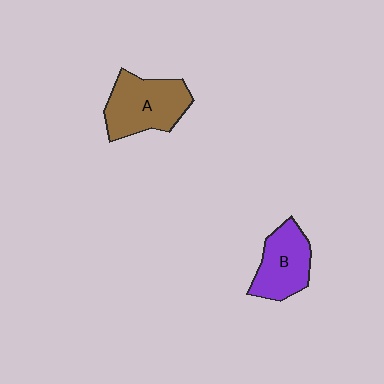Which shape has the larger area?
Shape A (brown).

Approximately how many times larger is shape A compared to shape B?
Approximately 1.2 times.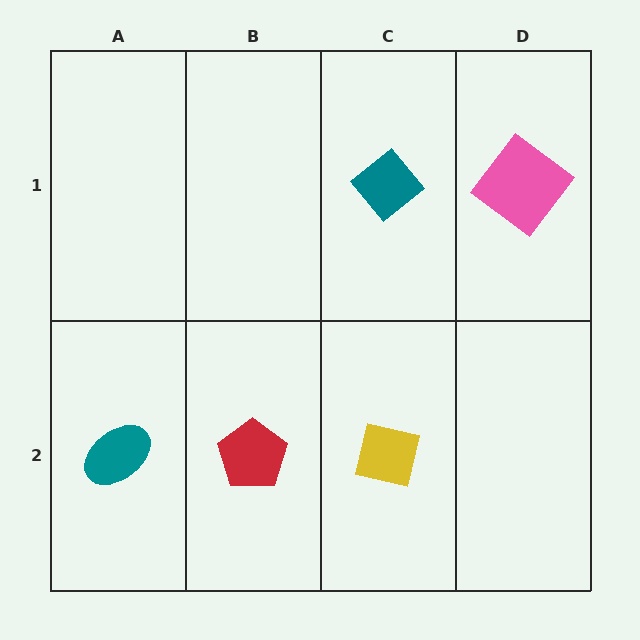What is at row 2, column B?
A red pentagon.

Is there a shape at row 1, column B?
No, that cell is empty.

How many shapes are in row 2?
3 shapes.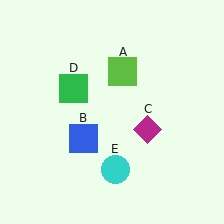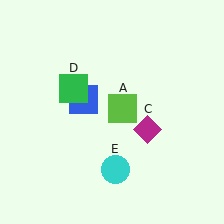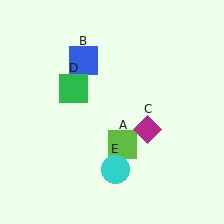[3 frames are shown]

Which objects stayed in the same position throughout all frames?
Magenta diamond (object C) and green square (object D) and cyan circle (object E) remained stationary.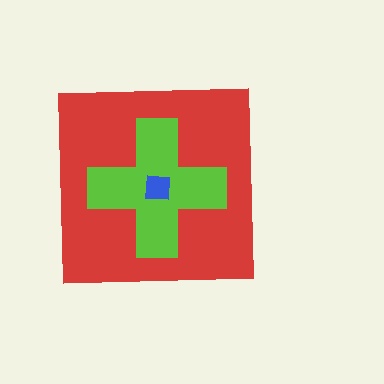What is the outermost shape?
The red square.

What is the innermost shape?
The blue square.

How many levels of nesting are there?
3.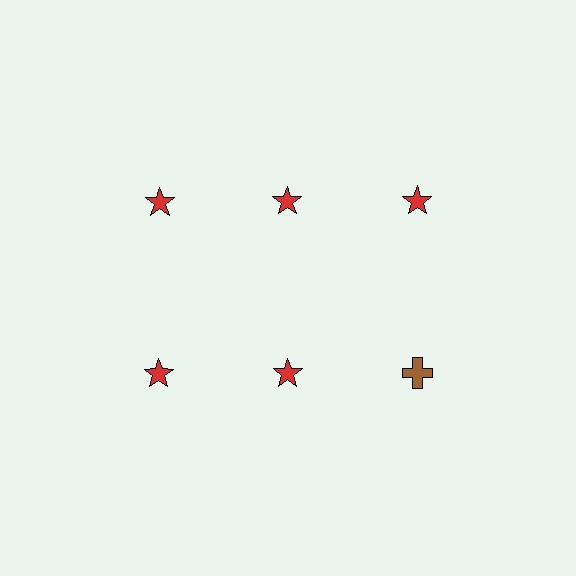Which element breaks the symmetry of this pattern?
The brown cross in the second row, center column breaks the symmetry. All other shapes are red stars.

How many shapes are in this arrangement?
There are 6 shapes arranged in a grid pattern.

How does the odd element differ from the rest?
It differs in both color (brown instead of red) and shape (cross instead of star).